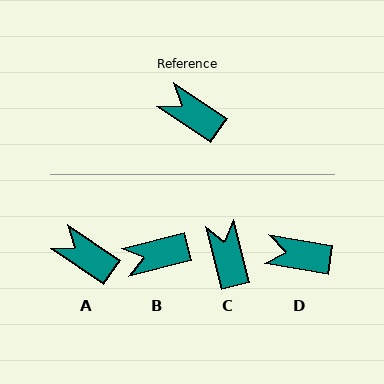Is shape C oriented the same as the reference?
No, it is off by about 42 degrees.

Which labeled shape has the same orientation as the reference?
A.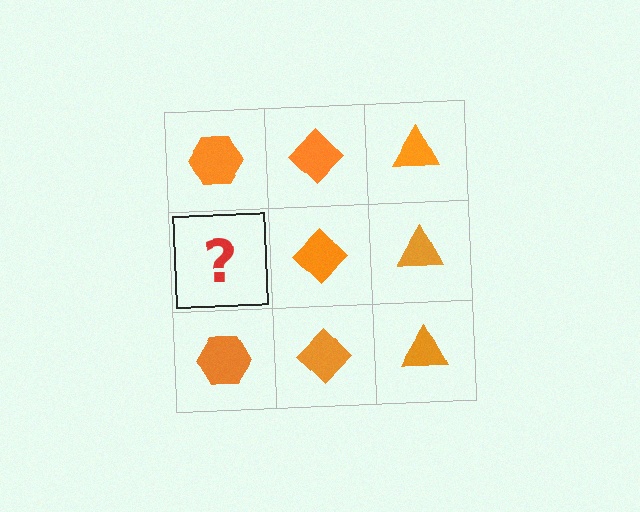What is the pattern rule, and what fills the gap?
The rule is that each column has a consistent shape. The gap should be filled with an orange hexagon.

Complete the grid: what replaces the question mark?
The question mark should be replaced with an orange hexagon.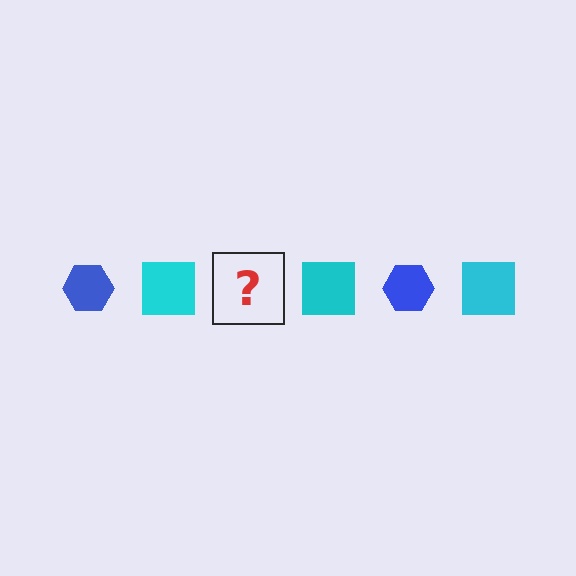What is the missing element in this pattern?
The missing element is a blue hexagon.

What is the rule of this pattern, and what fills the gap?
The rule is that the pattern alternates between blue hexagon and cyan square. The gap should be filled with a blue hexagon.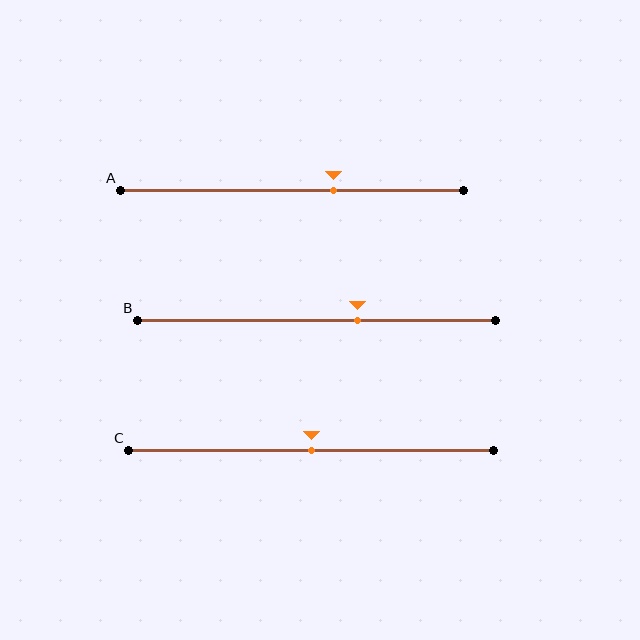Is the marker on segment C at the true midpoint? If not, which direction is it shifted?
Yes, the marker on segment C is at the true midpoint.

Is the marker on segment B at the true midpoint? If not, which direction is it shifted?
No, the marker on segment B is shifted to the right by about 11% of the segment length.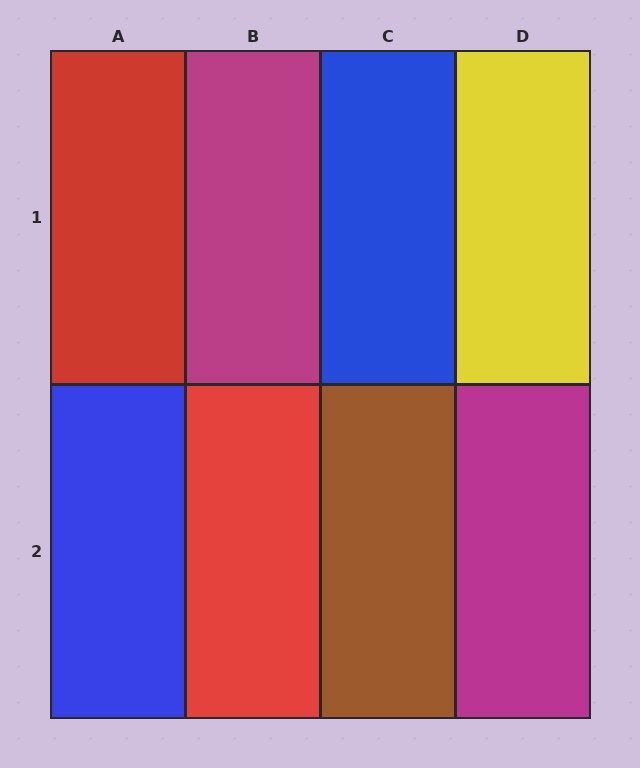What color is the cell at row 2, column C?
Brown.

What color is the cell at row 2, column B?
Red.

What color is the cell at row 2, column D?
Magenta.